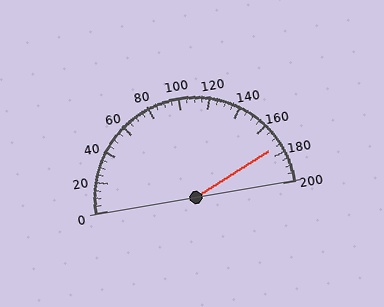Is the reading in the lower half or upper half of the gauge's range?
The reading is in the upper half of the range (0 to 200).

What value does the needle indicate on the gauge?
The needle indicates approximately 175.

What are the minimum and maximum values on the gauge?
The gauge ranges from 0 to 200.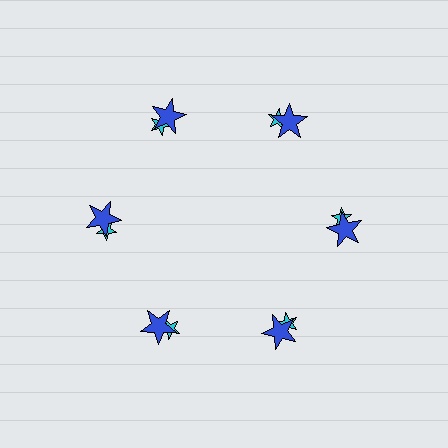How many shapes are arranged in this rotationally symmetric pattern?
There are 12 shapes, arranged in 6 groups of 2.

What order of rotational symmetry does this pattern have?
This pattern has 6-fold rotational symmetry.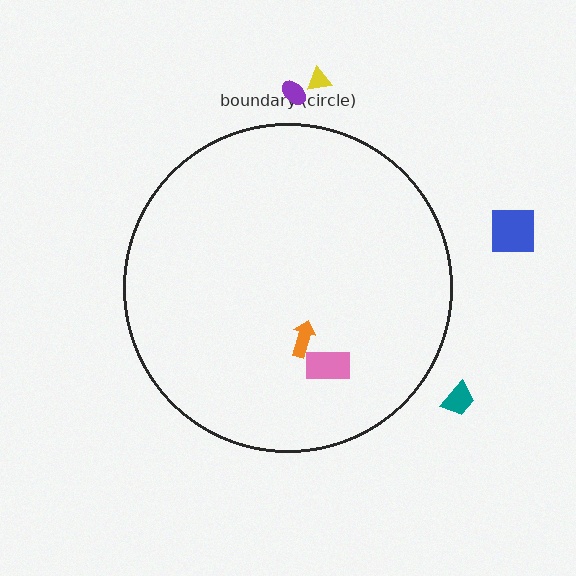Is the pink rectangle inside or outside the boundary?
Inside.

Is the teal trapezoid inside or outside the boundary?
Outside.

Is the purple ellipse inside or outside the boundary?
Outside.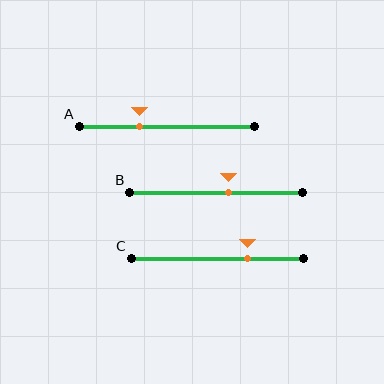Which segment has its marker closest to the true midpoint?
Segment B has its marker closest to the true midpoint.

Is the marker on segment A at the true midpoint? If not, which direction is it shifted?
No, the marker on segment A is shifted to the left by about 16% of the segment length.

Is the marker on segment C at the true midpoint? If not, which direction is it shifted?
No, the marker on segment C is shifted to the right by about 17% of the segment length.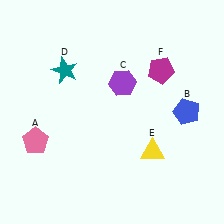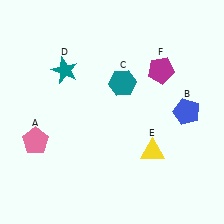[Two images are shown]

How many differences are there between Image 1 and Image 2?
There is 1 difference between the two images.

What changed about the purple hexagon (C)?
In Image 1, C is purple. In Image 2, it changed to teal.